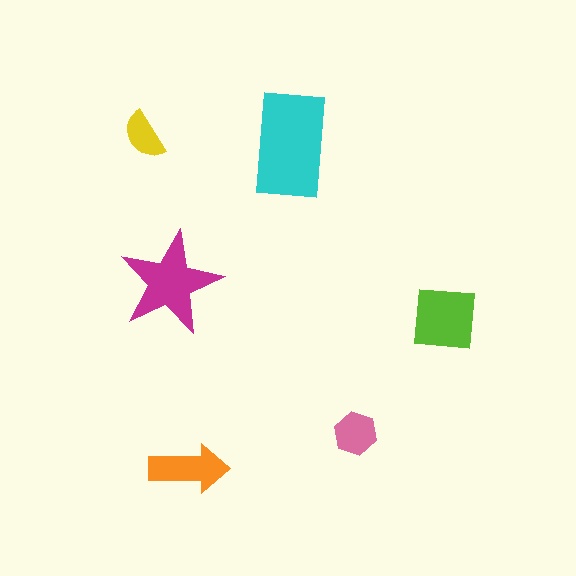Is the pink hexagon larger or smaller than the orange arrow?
Smaller.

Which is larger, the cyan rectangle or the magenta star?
The cyan rectangle.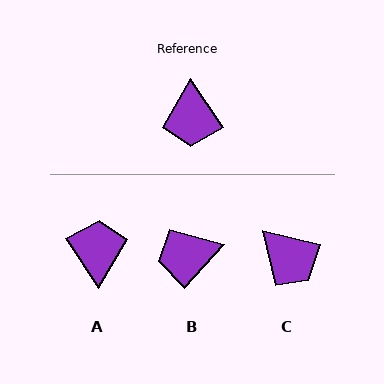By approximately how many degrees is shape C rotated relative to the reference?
Approximately 42 degrees counter-clockwise.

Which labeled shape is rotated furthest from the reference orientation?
A, about 179 degrees away.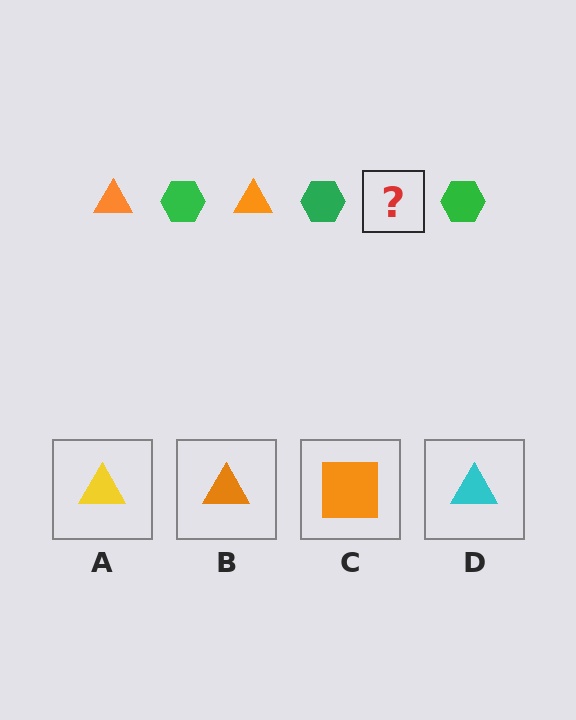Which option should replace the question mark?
Option B.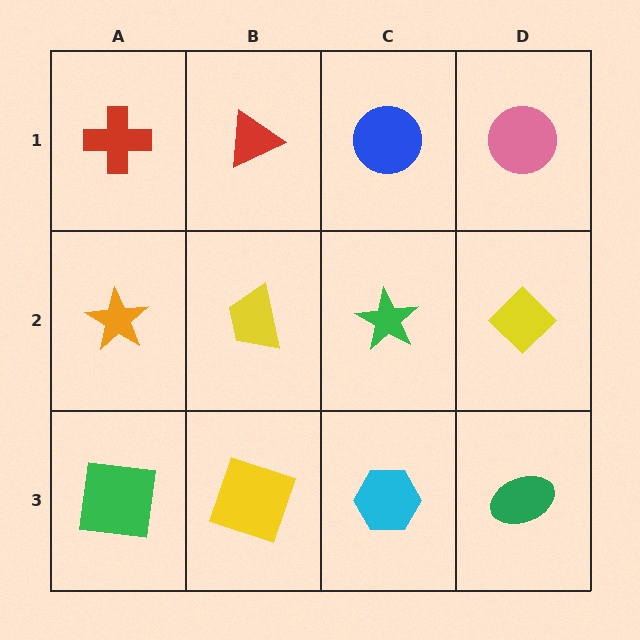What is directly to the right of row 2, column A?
A yellow trapezoid.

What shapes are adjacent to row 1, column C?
A green star (row 2, column C), a red triangle (row 1, column B), a pink circle (row 1, column D).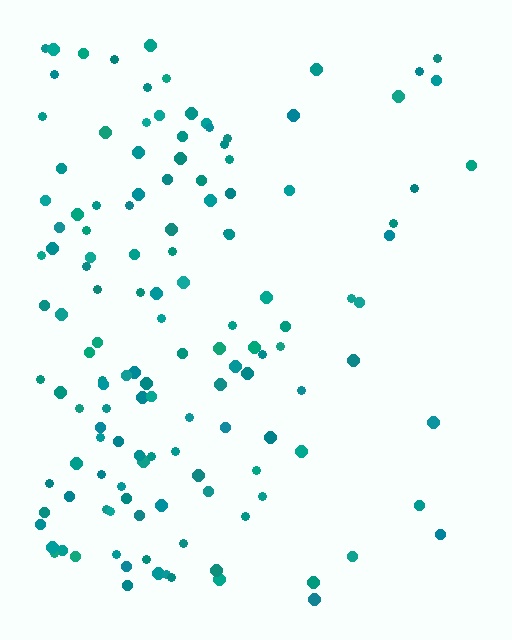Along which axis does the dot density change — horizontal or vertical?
Horizontal.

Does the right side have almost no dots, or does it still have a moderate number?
Still a moderate number, just noticeably fewer than the left.